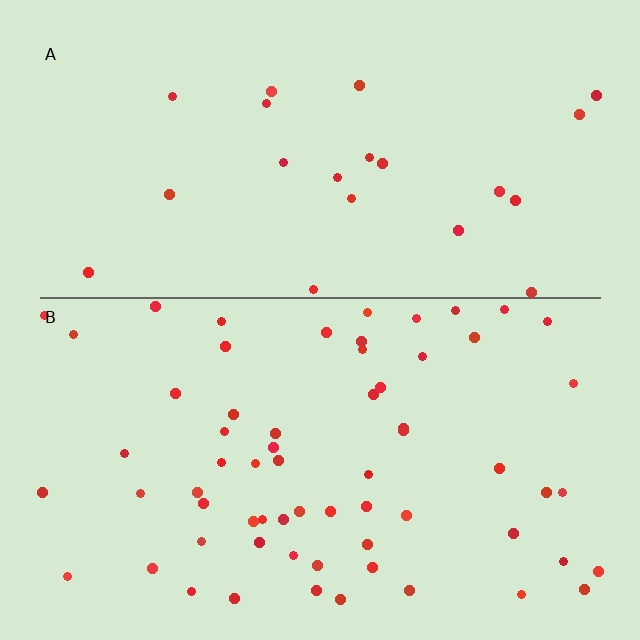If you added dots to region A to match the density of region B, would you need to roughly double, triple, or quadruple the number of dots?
Approximately triple.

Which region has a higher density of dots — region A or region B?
B (the bottom).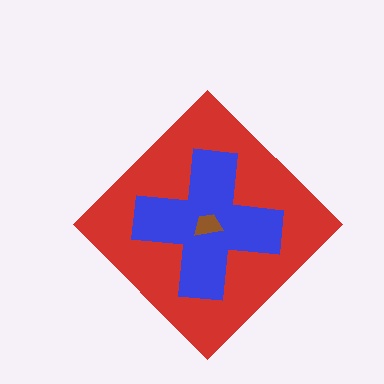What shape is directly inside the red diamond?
The blue cross.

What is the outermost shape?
The red diamond.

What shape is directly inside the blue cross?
The brown trapezoid.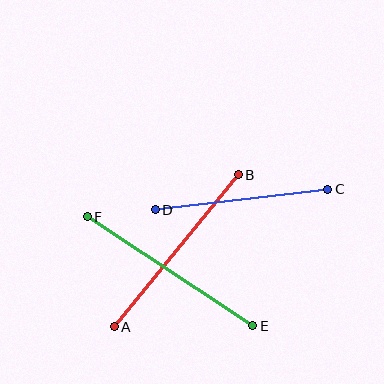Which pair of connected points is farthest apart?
Points E and F are farthest apart.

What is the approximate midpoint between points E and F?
The midpoint is at approximately (170, 271) pixels.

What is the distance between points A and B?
The distance is approximately 196 pixels.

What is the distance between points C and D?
The distance is approximately 174 pixels.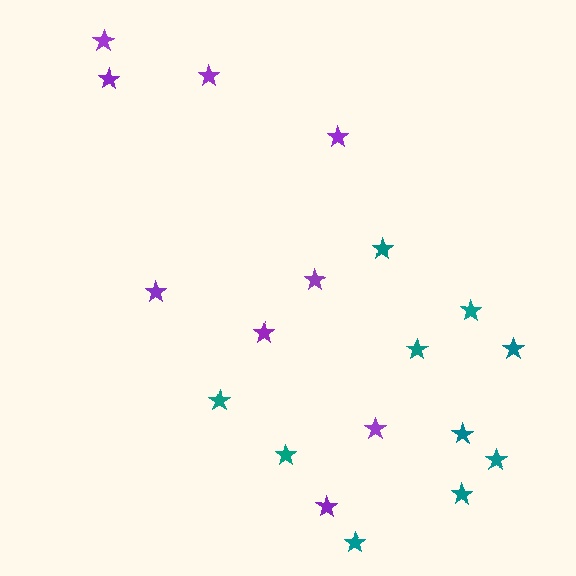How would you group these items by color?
There are 2 groups: one group of purple stars (9) and one group of teal stars (10).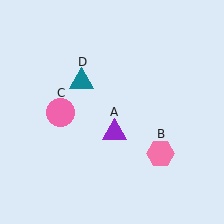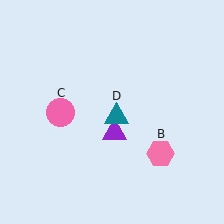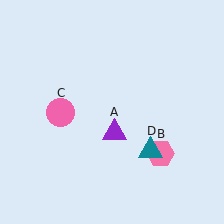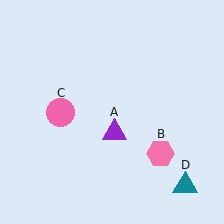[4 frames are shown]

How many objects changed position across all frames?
1 object changed position: teal triangle (object D).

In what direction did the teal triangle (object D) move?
The teal triangle (object D) moved down and to the right.